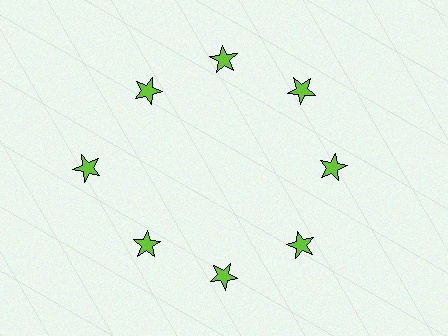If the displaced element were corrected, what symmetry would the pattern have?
It would have 8-fold rotational symmetry — the pattern would map onto itself every 45 degrees.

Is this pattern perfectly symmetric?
No. The 8 lime stars are arranged in a ring, but one element near the 9 o'clock position is pushed outward from the center, breaking the 8-fold rotational symmetry.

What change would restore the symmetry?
The symmetry would be restored by moving it inward, back onto the ring so that all 8 stars sit at equal angles and equal distance from the center.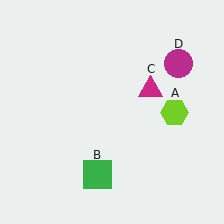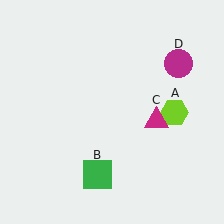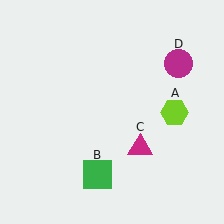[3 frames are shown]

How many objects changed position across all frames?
1 object changed position: magenta triangle (object C).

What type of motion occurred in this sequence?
The magenta triangle (object C) rotated clockwise around the center of the scene.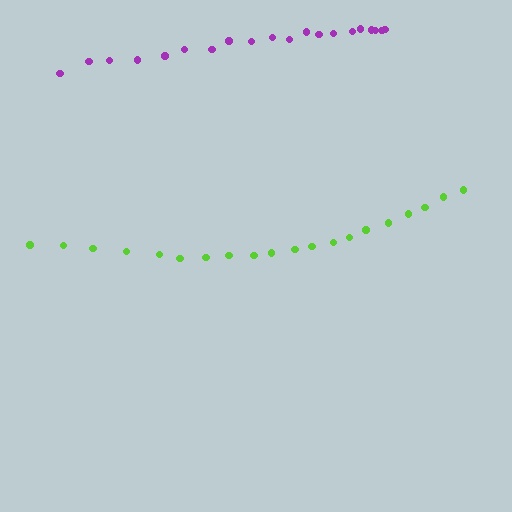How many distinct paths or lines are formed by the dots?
There are 2 distinct paths.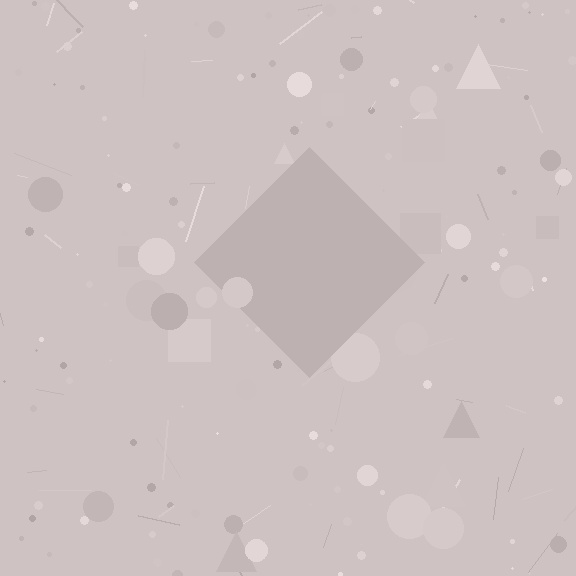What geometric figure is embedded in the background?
A diamond is embedded in the background.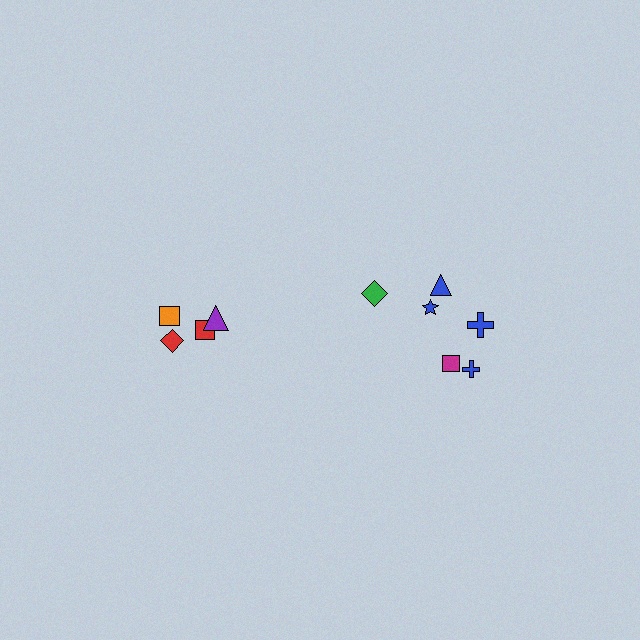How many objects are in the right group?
There are 6 objects.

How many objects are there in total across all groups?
There are 10 objects.